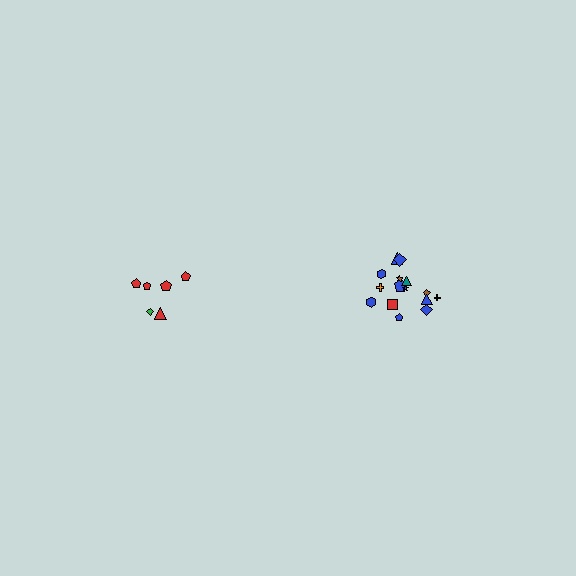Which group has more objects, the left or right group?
The right group.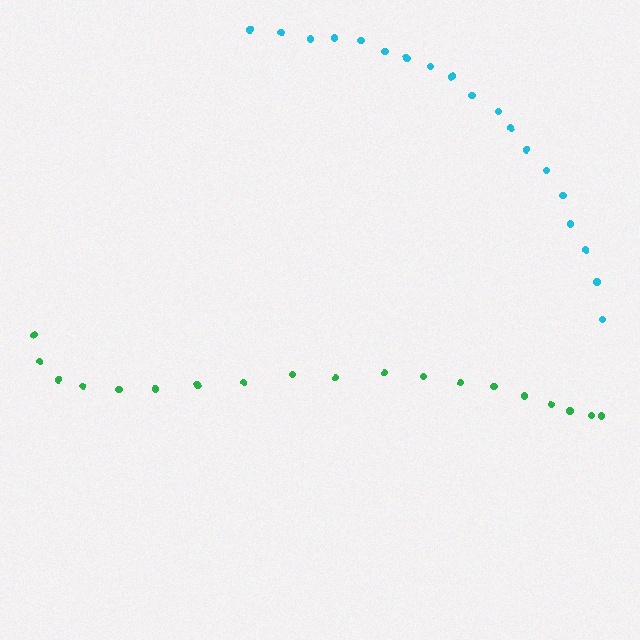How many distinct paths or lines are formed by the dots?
There are 2 distinct paths.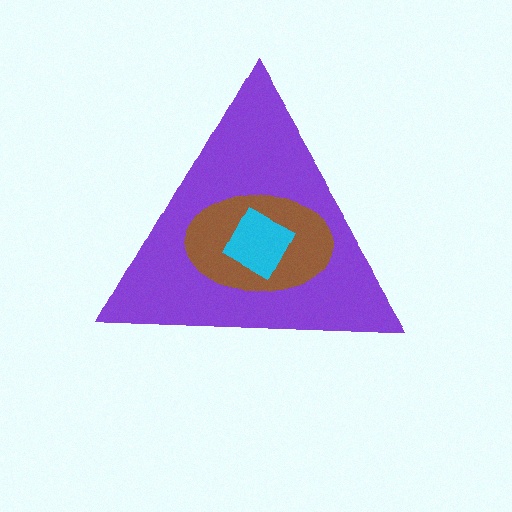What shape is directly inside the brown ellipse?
The cyan diamond.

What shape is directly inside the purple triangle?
The brown ellipse.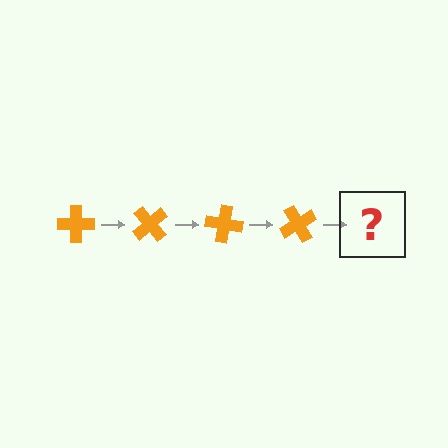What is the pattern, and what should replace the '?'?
The pattern is that the cross rotates 50 degrees each step. The '?' should be an orange cross rotated 200 degrees.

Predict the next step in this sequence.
The next step is an orange cross rotated 200 degrees.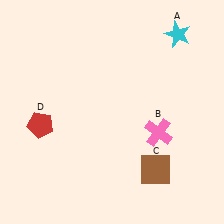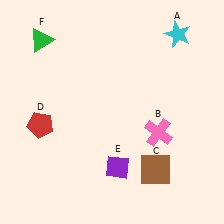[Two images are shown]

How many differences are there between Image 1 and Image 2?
There are 2 differences between the two images.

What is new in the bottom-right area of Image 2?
A purple diamond (E) was added in the bottom-right area of Image 2.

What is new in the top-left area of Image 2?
A green triangle (F) was added in the top-left area of Image 2.